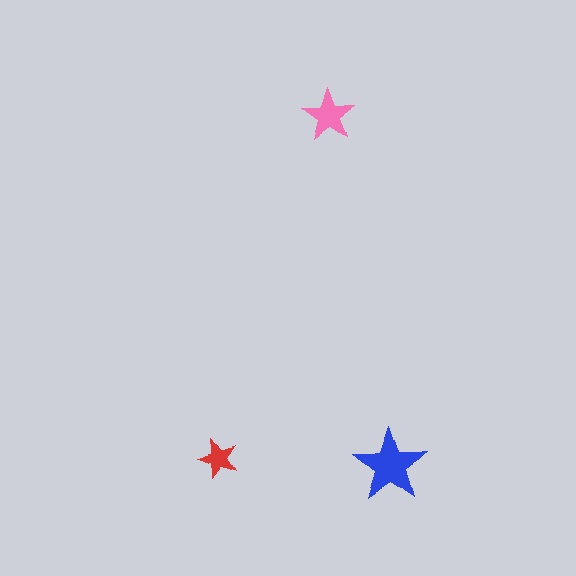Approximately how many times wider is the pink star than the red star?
About 1.5 times wider.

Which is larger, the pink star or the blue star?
The blue one.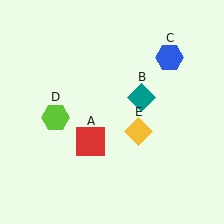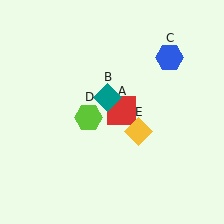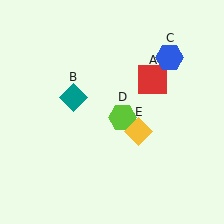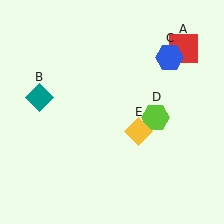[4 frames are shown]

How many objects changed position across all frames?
3 objects changed position: red square (object A), teal diamond (object B), lime hexagon (object D).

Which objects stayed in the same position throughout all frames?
Blue hexagon (object C) and yellow diamond (object E) remained stationary.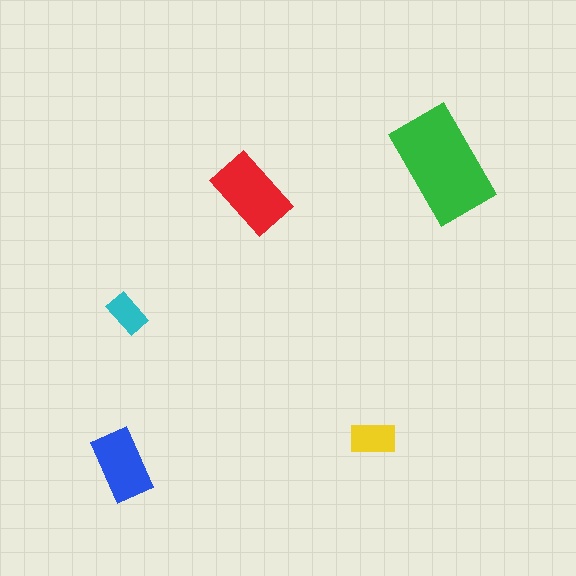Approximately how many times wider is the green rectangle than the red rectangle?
About 1.5 times wider.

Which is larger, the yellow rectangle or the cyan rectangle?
The yellow one.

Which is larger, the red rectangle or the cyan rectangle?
The red one.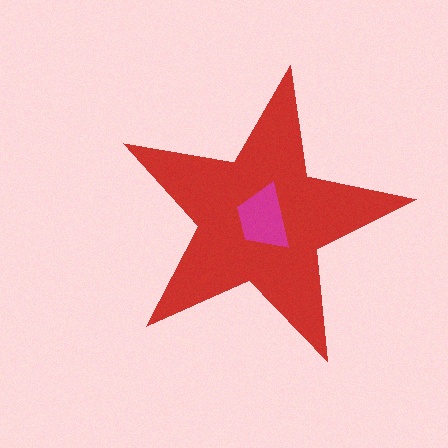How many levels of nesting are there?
2.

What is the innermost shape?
The magenta trapezoid.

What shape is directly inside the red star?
The magenta trapezoid.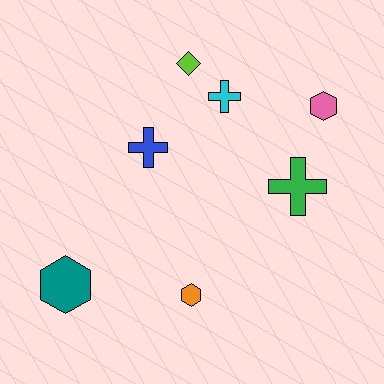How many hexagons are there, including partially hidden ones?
There are 3 hexagons.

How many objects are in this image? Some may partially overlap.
There are 7 objects.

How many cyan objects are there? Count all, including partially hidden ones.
There is 1 cyan object.